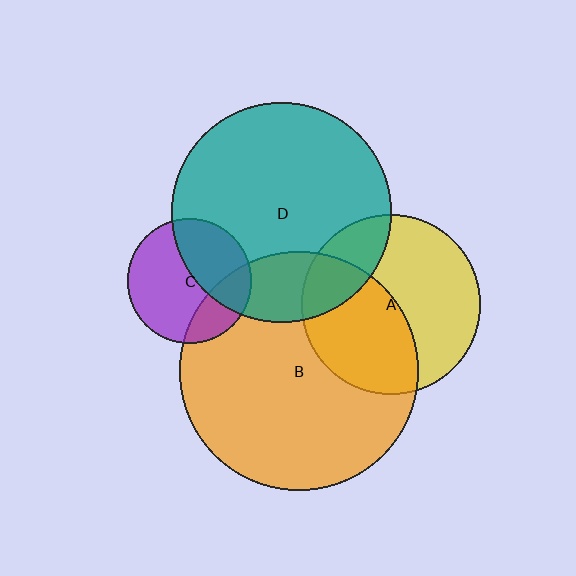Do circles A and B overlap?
Yes.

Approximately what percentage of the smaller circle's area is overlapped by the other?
Approximately 45%.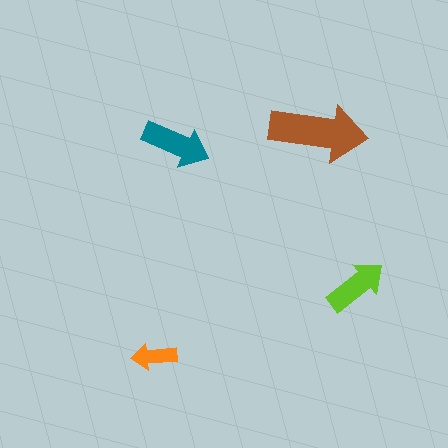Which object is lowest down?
The orange arrow is bottommost.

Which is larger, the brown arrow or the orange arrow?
The brown one.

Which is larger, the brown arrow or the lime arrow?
The brown one.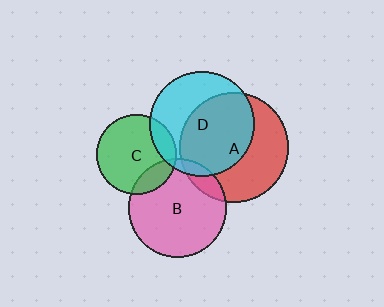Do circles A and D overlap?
Yes.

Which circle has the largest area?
Circle A (red).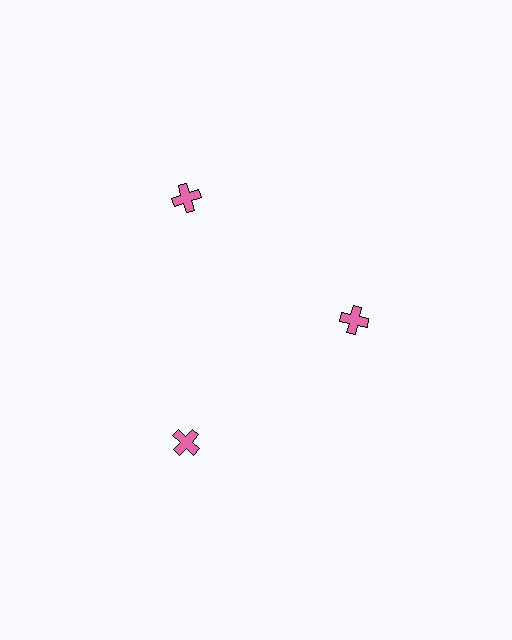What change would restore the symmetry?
The symmetry would be restored by moving it outward, back onto the ring so that all 3 crosses sit at equal angles and equal distance from the center.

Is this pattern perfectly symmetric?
No. The 3 pink crosses are arranged in a ring, but one element near the 3 o'clock position is pulled inward toward the center, breaking the 3-fold rotational symmetry.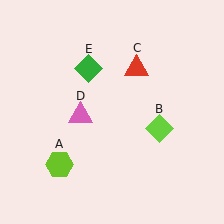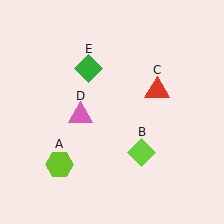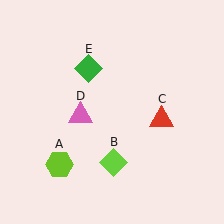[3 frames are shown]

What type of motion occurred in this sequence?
The lime diamond (object B), red triangle (object C) rotated clockwise around the center of the scene.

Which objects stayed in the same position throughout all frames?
Lime hexagon (object A) and pink triangle (object D) and green diamond (object E) remained stationary.